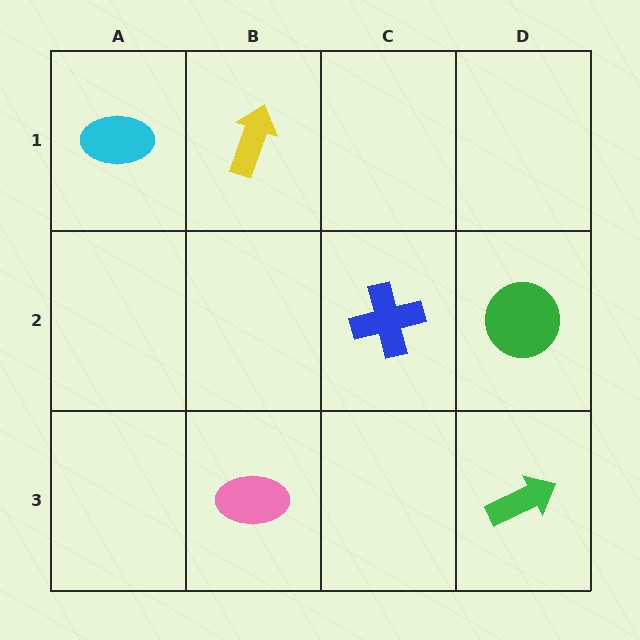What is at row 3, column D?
A green arrow.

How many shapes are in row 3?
2 shapes.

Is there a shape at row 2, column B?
No, that cell is empty.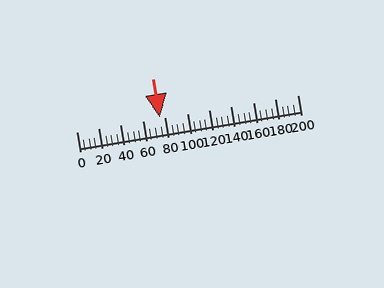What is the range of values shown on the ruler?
The ruler shows values from 0 to 200.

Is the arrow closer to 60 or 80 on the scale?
The arrow is closer to 80.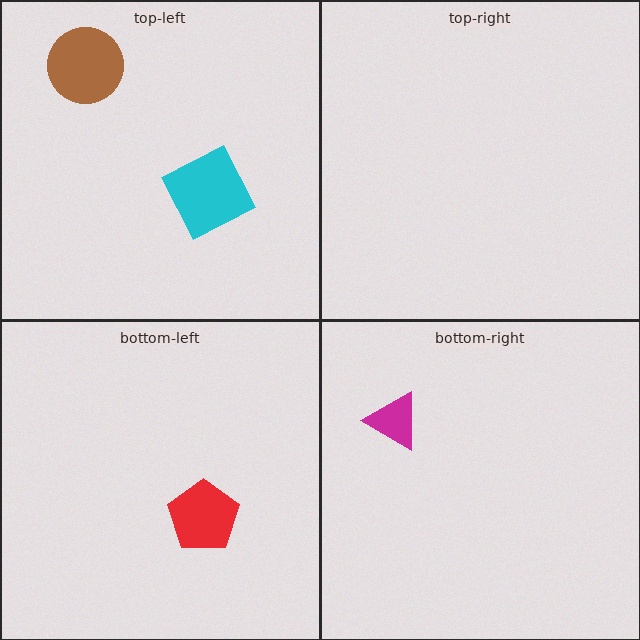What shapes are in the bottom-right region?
The magenta triangle.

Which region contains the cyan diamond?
The top-left region.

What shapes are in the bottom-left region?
The red pentagon.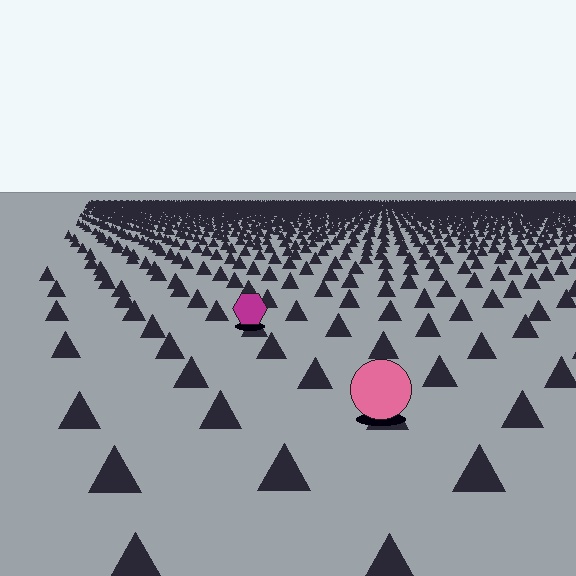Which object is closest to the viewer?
The pink circle is closest. The texture marks near it are larger and more spread out.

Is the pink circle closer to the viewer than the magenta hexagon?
Yes. The pink circle is closer — you can tell from the texture gradient: the ground texture is coarser near it.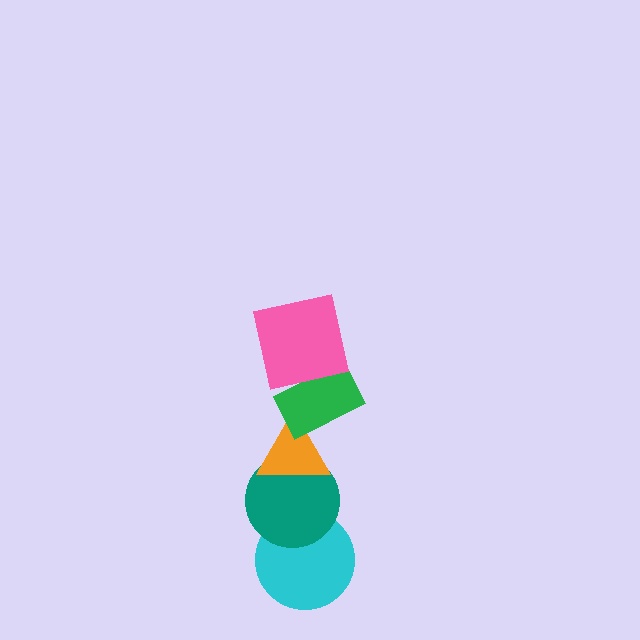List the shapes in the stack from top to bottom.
From top to bottom: the pink square, the green rectangle, the orange triangle, the teal circle, the cyan circle.